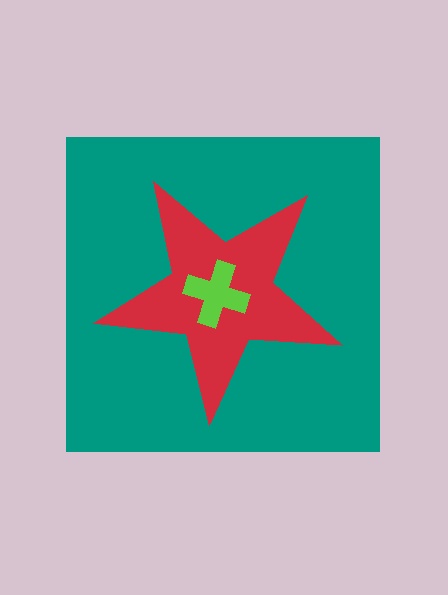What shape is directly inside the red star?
The lime cross.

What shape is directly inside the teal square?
The red star.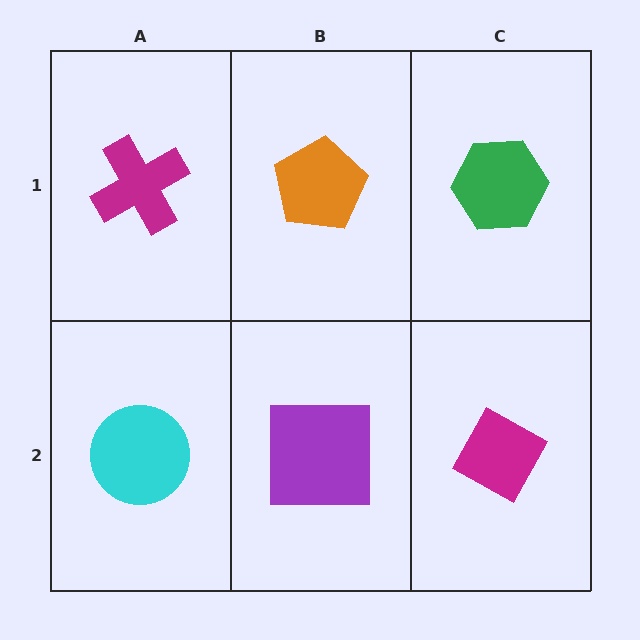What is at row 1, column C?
A green hexagon.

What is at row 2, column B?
A purple square.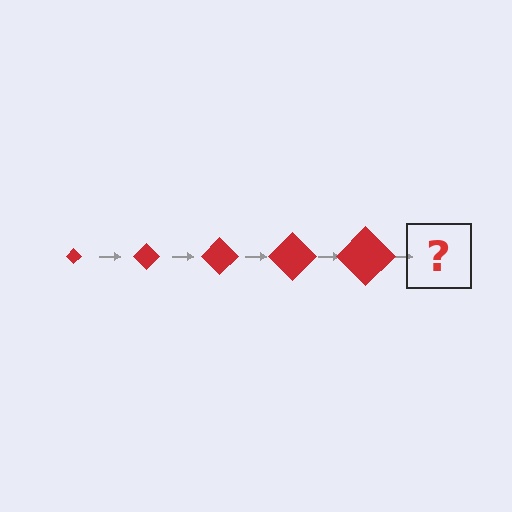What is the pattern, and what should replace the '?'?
The pattern is that the diamond gets progressively larger each step. The '?' should be a red diamond, larger than the previous one.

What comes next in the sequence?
The next element should be a red diamond, larger than the previous one.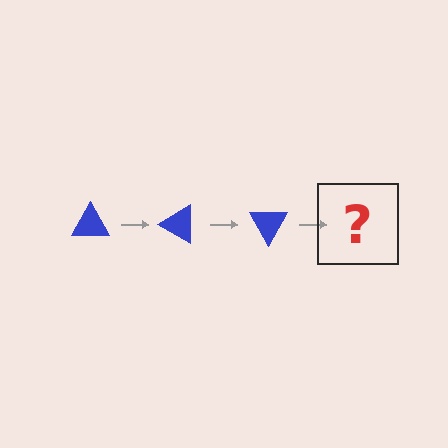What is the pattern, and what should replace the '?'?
The pattern is that the triangle rotates 30 degrees each step. The '?' should be a blue triangle rotated 90 degrees.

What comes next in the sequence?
The next element should be a blue triangle rotated 90 degrees.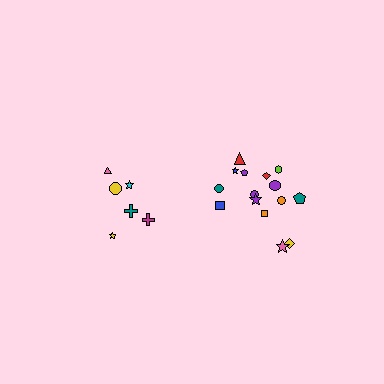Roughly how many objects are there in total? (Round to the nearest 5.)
Roughly 20 objects in total.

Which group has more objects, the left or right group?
The right group.